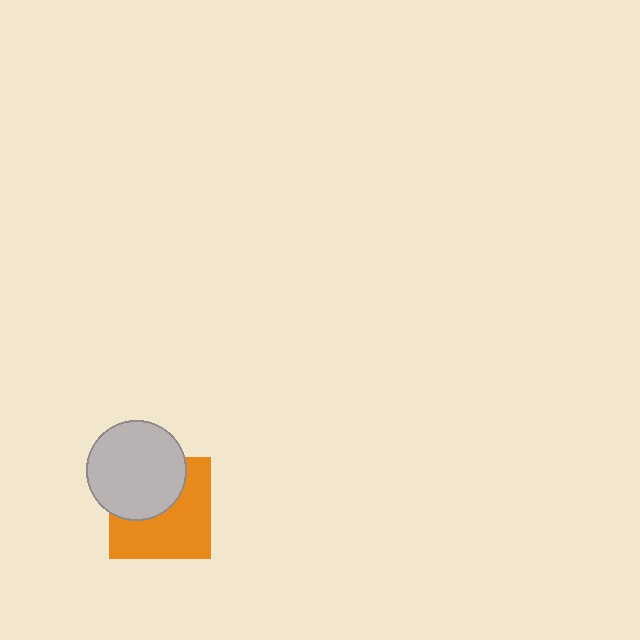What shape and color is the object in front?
The object in front is a light gray circle.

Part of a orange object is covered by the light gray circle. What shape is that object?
It is a square.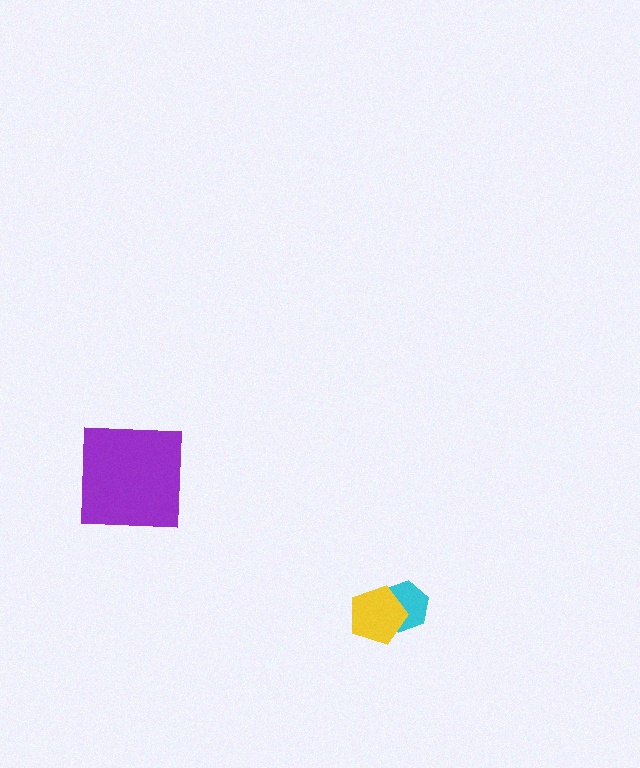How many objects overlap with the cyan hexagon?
1 object overlaps with the cyan hexagon.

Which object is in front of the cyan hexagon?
The yellow pentagon is in front of the cyan hexagon.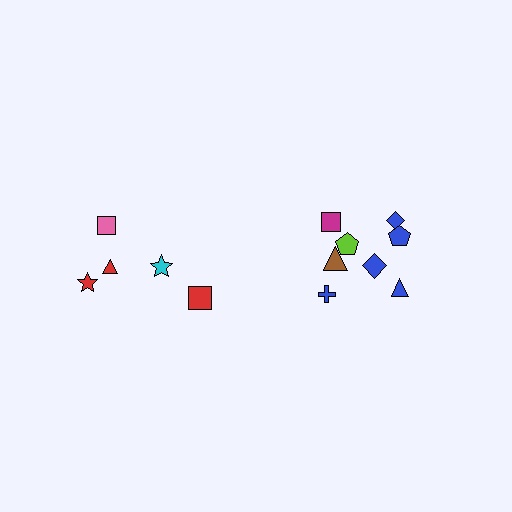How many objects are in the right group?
There are 8 objects.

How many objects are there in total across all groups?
There are 13 objects.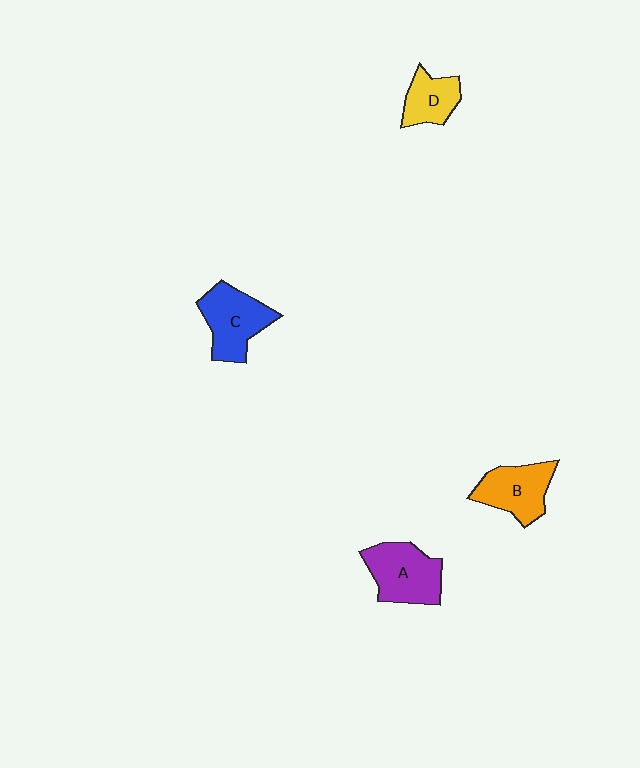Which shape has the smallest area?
Shape D (yellow).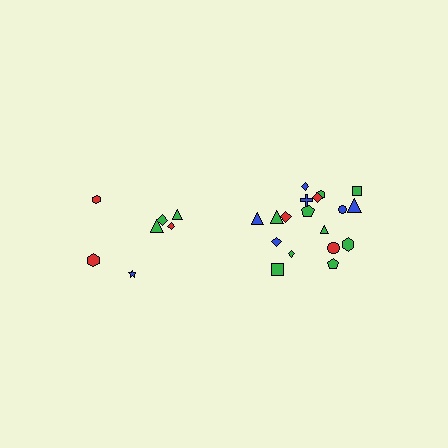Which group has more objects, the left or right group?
The right group.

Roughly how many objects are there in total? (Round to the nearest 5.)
Roughly 25 objects in total.